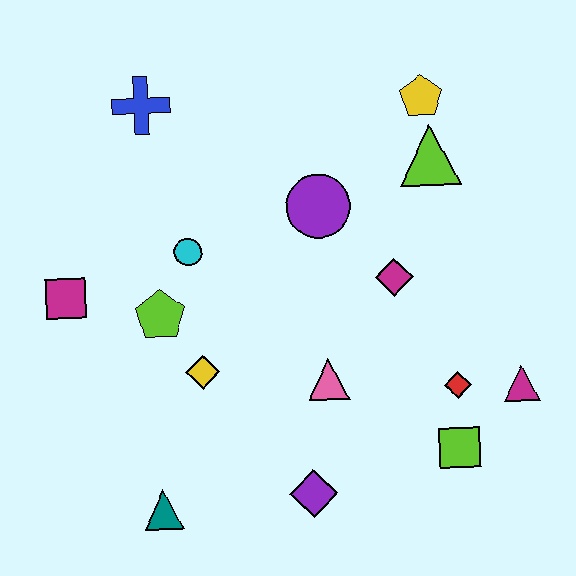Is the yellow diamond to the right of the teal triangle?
Yes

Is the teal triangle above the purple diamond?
No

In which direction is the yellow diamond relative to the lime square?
The yellow diamond is to the left of the lime square.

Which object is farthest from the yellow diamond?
The yellow pentagon is farthest from the yellow diamond.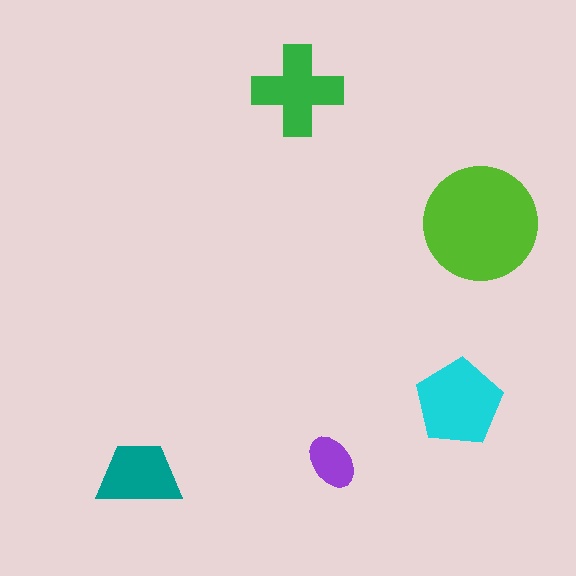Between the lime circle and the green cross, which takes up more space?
The lime circle.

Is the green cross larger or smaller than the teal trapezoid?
Larger.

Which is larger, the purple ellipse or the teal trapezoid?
The teal trapezoid.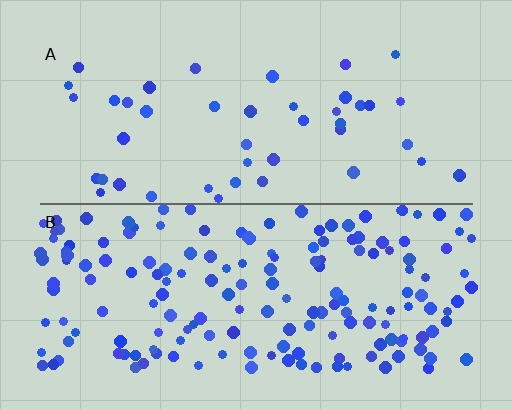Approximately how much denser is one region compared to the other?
Approximately 3.9× — region B over region A.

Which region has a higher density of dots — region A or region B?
B (the bottom).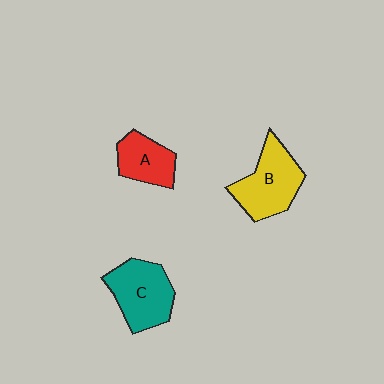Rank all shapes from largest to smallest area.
From largest to smallest: B (yellow), C (teal), A (red).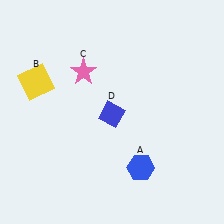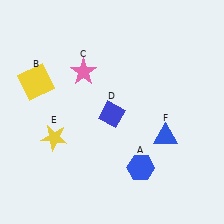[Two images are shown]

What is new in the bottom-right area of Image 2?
A blue triangle (F) was added in the bottom-right area of Image 2.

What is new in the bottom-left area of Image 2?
A yellow star (E) was added in the bottom-left area of Image 2.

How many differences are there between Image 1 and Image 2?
There are 2 differences between the two images.